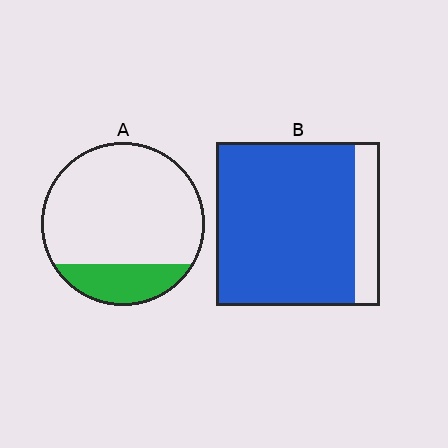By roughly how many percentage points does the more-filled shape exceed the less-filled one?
By roughly 65 percentage points (B over A).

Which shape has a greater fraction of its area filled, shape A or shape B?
Shape B.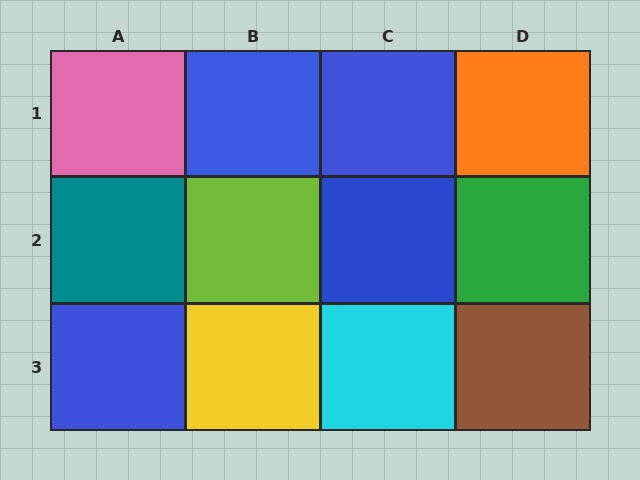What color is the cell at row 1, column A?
Pink.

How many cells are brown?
1 cell is brown.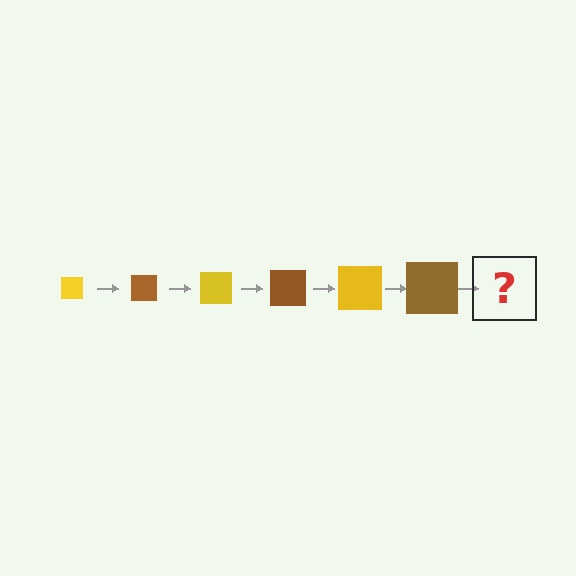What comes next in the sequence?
The next element should be a yellow square, larger than the previous one.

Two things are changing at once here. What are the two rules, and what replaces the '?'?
The two rules are that the square grows larger each step and the color cycles through yellow and brown. The '?' should be a yellow square, larger than the previous one.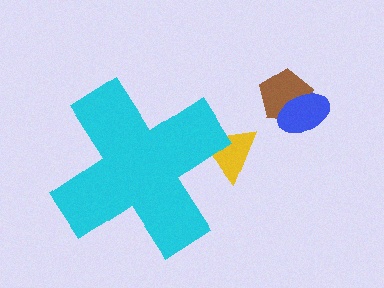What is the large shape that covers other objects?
A cyan cross.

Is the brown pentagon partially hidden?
No, the brown pentagon is fully visible.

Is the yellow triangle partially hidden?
Yes, the yellow triangle is partially hidden behind the cyan cross.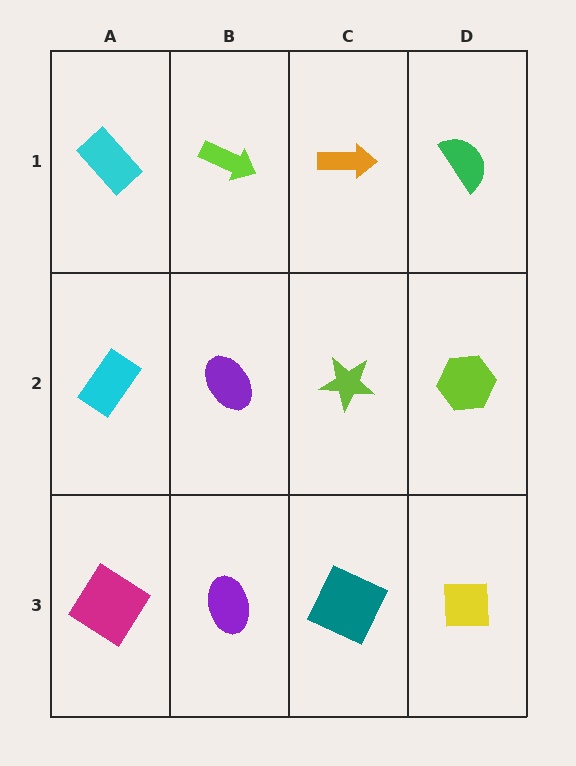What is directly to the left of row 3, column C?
A purple ellipse.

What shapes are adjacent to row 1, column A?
A cyan rectangle (row 2, column A), a lime arrow (row 1, column B).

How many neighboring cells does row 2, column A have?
3.